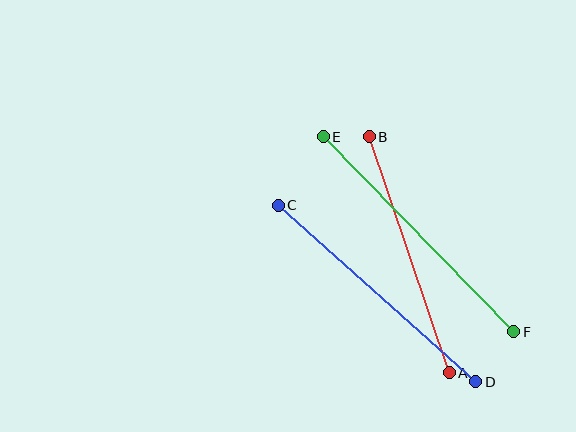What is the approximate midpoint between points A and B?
The midpoint is at approximately (409, 255) pixels.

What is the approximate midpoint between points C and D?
The midpoint is at approximately (377, 294) pixels.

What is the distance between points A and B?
The distance is approximately 249 pixels.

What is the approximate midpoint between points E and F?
The midpoint is at approximately (418, 234) pixels.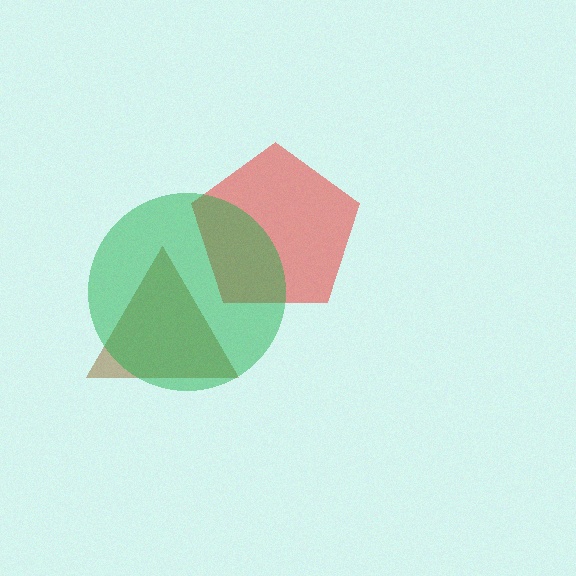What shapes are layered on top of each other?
The layered shapes are: a brown triangle, a red pentagon, a green circle.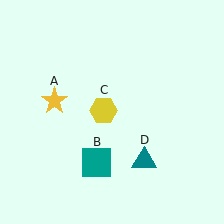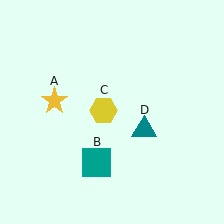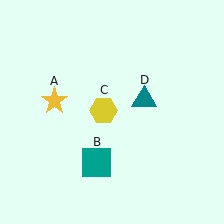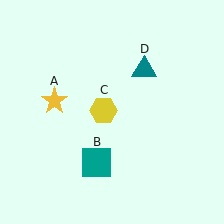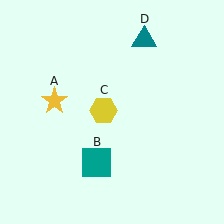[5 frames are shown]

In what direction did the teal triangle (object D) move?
The teal triangle (object D) moved up.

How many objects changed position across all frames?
1 object changed position: teal triangle (object D).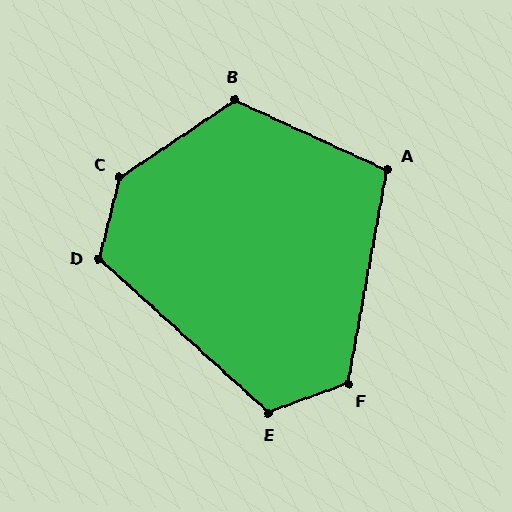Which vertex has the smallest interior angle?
A, at approximately 104 degrees.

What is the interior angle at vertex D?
Approximately 118 degrees (obtuse).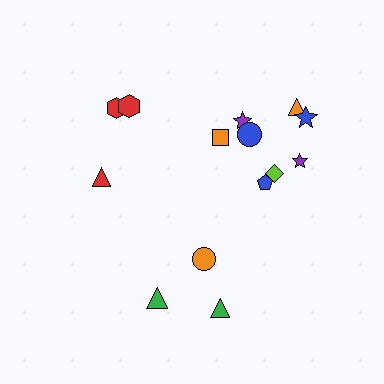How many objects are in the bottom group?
There are 3 objects.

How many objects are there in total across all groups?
There are 14 objects.